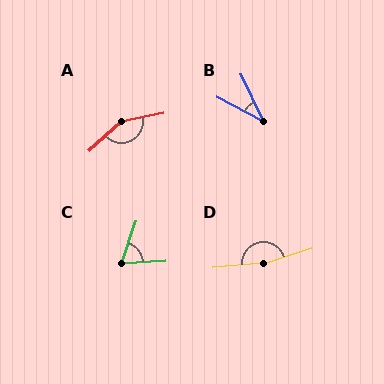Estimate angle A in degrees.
Approximately 149 degrees.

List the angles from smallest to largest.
B (36°), C (67°), A (149°), D (167°).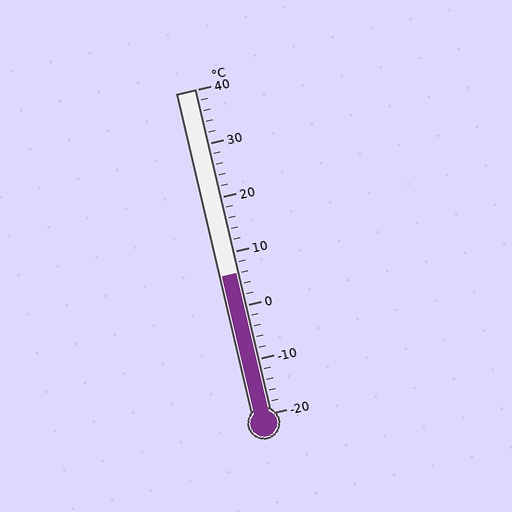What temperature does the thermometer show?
The thermometer shows approximately 6°C.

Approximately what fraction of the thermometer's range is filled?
The thermometer is filled to approximately 45% of its range.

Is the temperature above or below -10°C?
The temperature is above -10°C.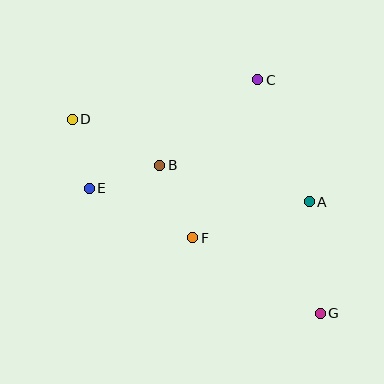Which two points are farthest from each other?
Points D and G are farthest from each other.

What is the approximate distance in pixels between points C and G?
The distance between C and G is approximately 242 pixels.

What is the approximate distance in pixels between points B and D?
The distance between B and D is approximately 99 pixels.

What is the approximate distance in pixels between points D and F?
The distance between D and F is approximately 169 pixels.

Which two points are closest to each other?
Points D and E are closest to each other.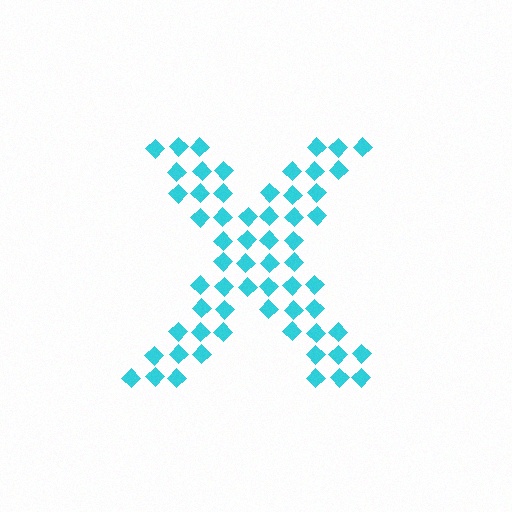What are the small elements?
The small elements are diamonds.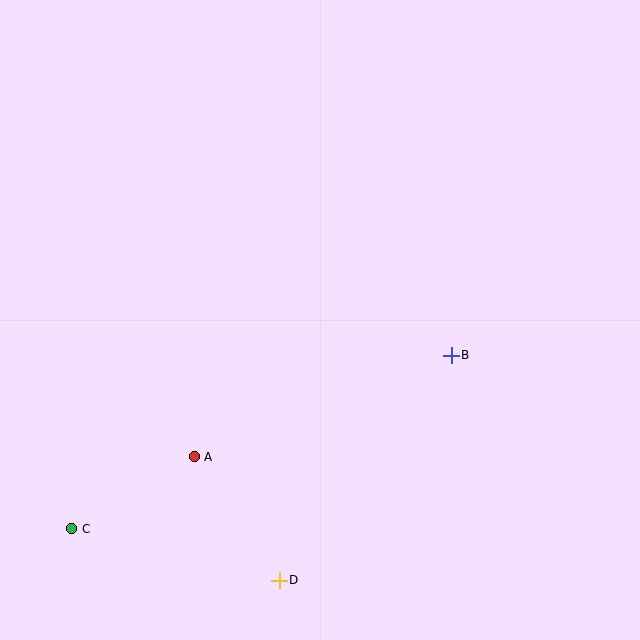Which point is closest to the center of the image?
Point B at (451, 355) is closest to the center.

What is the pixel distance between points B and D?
The distance between B and D is 284 pixels.